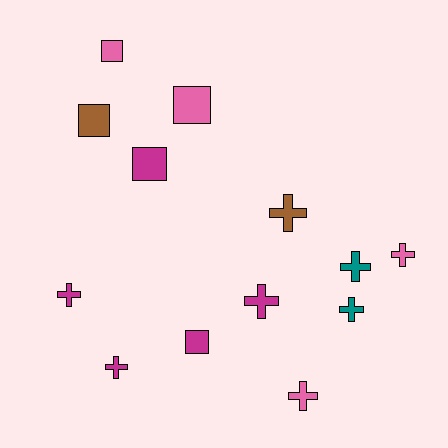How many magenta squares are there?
There are 2 magenta squares.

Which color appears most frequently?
Magenta, with 5 objects.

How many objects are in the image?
There are 13 objects.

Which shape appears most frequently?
Cross, with 8 objects.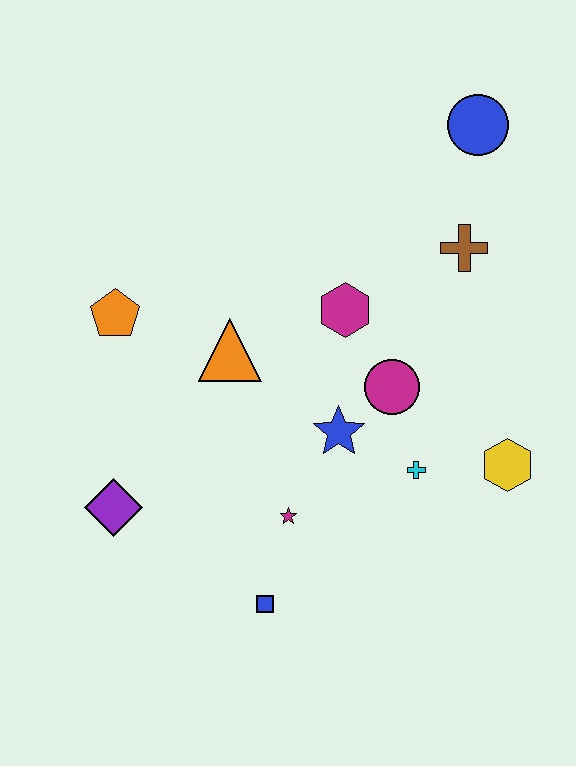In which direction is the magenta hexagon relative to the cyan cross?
The magenta hexagon is above the cyan cross.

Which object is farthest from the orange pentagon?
The yellow hexagon is farthest from the orange pentagon.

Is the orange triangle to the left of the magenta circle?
Yes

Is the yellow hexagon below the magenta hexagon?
Yes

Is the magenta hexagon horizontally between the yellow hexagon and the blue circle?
No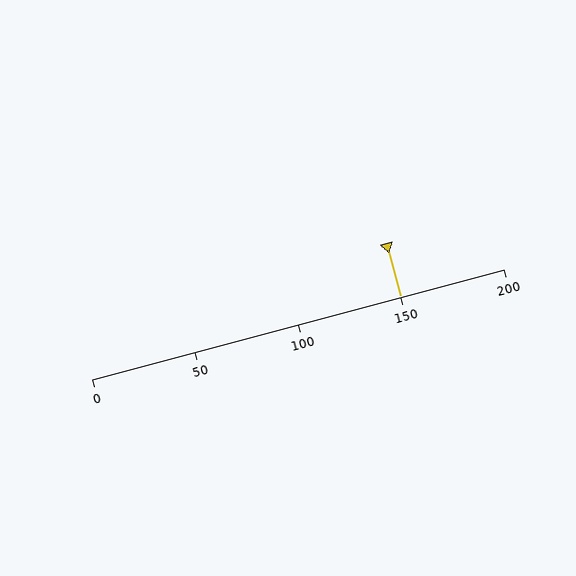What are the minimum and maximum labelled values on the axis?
The axis runs from 0 to 200.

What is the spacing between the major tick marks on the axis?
The major ticks are spaced 50 apart.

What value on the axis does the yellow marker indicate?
The marker indicates approximately 150.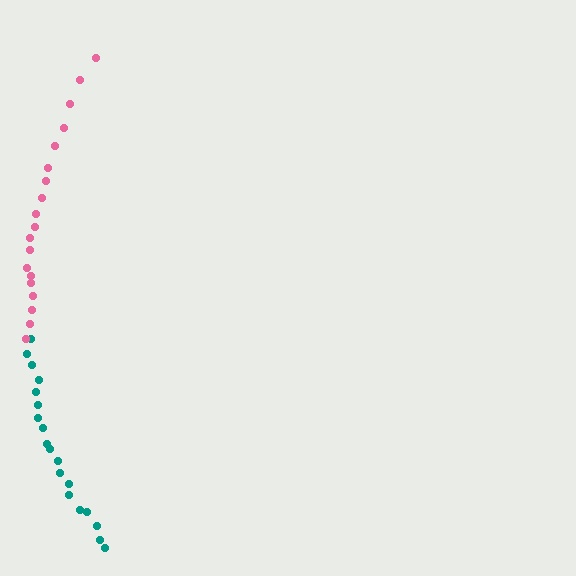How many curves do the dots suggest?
There are 2 distinct paths.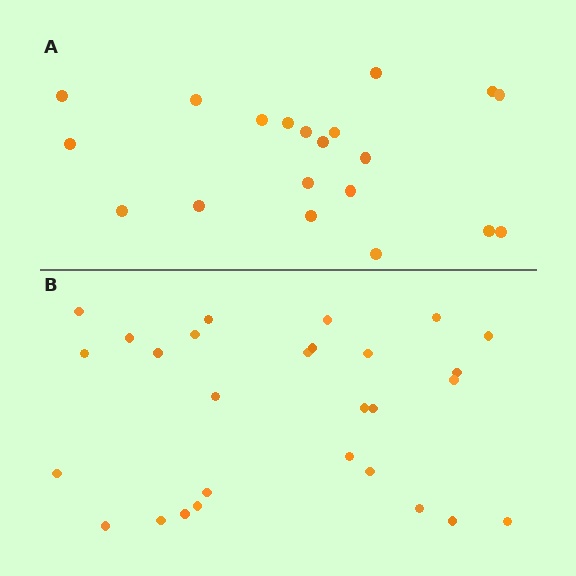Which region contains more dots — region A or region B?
Region B (the bottom region) has more dots.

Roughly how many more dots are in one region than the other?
Region B has roughly 8 or so more dots than region A.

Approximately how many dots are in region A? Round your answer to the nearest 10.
About 20 dots.